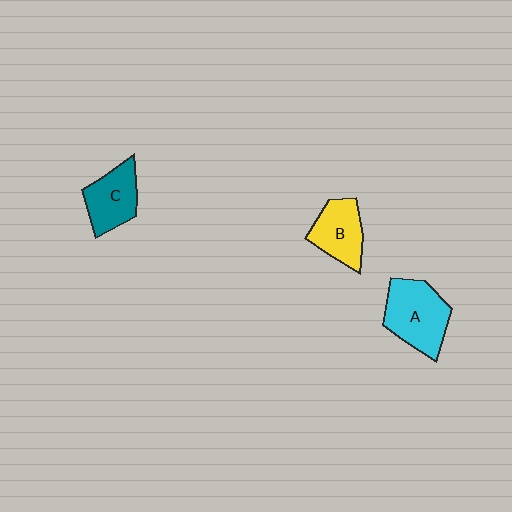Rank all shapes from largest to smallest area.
From largest to smallest: A (cyan), C (teal), B (yellow).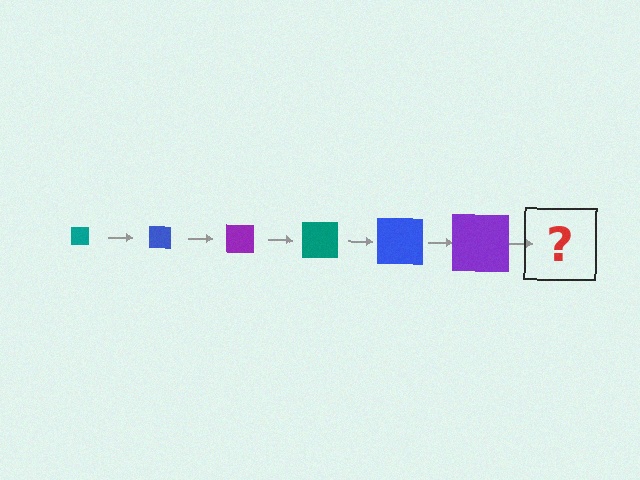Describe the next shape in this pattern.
It should be a teal square, larger than the previous one.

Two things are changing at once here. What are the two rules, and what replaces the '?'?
The two rules are that the square grows larger each step and the color cycles through teal, blue, and purple. The '?' should be a teal square, larger than the previous one.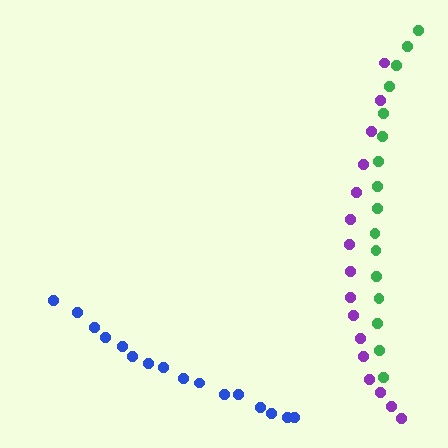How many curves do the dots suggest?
There are 3 distinct paths.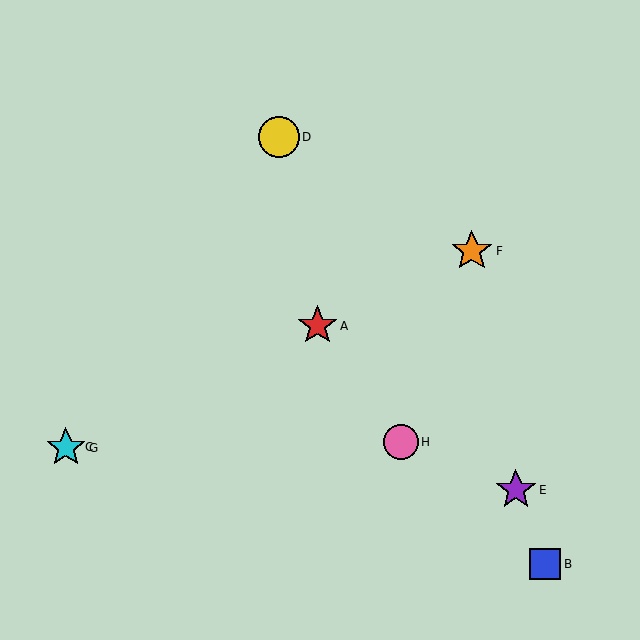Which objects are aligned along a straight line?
Objects A, C, F, G are aligned along a straight line.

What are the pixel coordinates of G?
Object G is at (66, 448).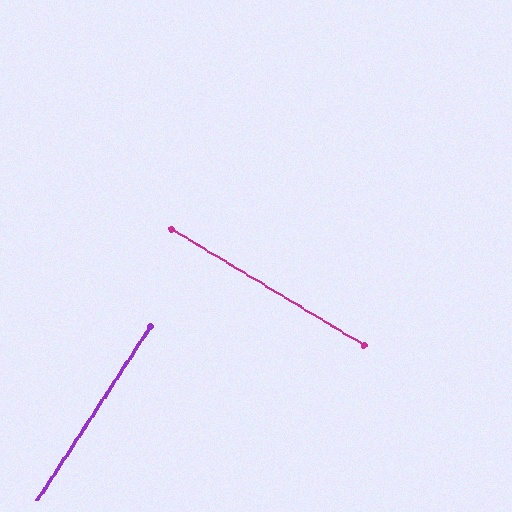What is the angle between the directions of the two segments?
Approximately 88 degrees.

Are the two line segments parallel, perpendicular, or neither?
Perpendicular — they meet at approximately 88°.